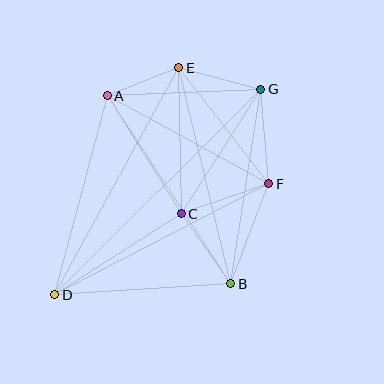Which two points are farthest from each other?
Points D and G are farthest from each other.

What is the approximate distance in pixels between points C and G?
The distance between C and G is approximately 147 pixels.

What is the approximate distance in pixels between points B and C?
The distance between B and C is approximately 86 pixels.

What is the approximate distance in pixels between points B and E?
The distance between B and E is approximately 222 pixels.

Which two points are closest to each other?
Points A and E are closest to each other.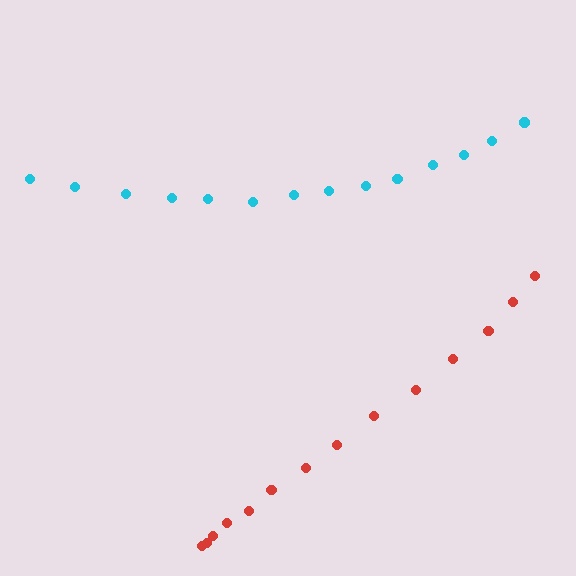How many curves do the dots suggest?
There are 2 distinct paths.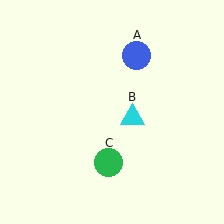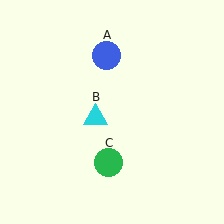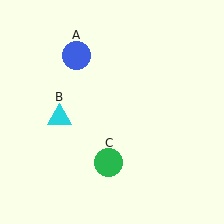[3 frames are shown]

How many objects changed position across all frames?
2 objects changed position: blue circle (object A), cyan triangle (object B).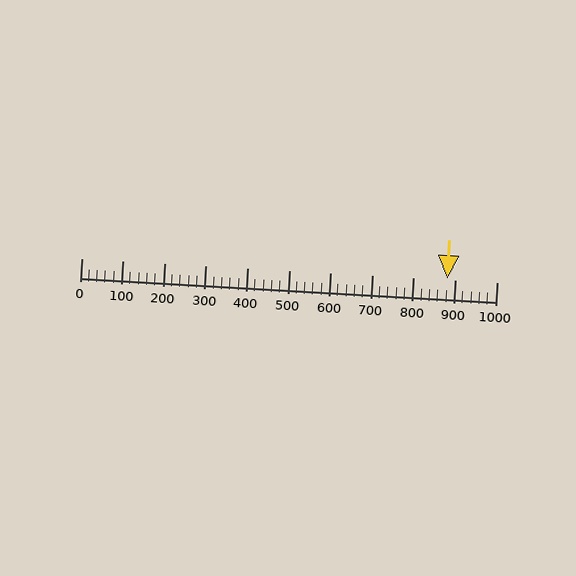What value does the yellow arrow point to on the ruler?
The yellow arrow points to approximately 882.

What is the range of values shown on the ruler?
The ruler shows values from 0 to 1000.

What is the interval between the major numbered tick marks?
The major tick marks are spaced 100 units apart.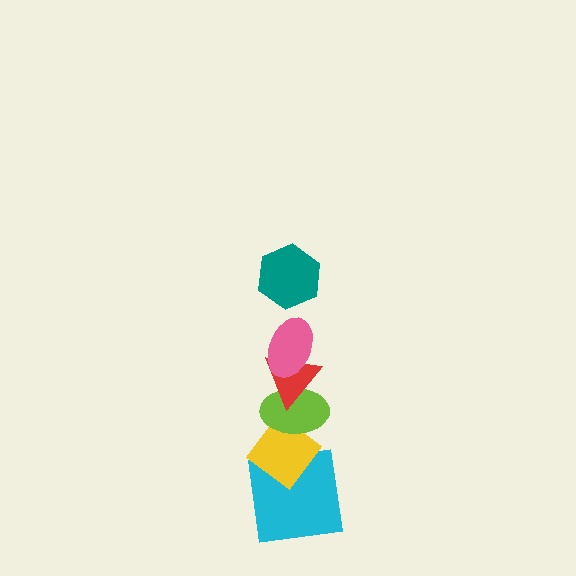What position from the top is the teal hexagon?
The teal hexagon is 1st from the top.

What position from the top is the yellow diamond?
The yellow diamond is 5th from the top.